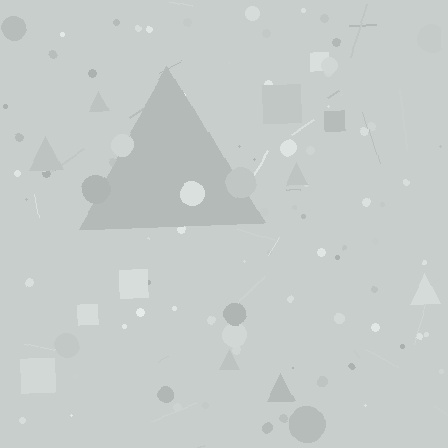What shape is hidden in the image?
A triangle is hidden in the image.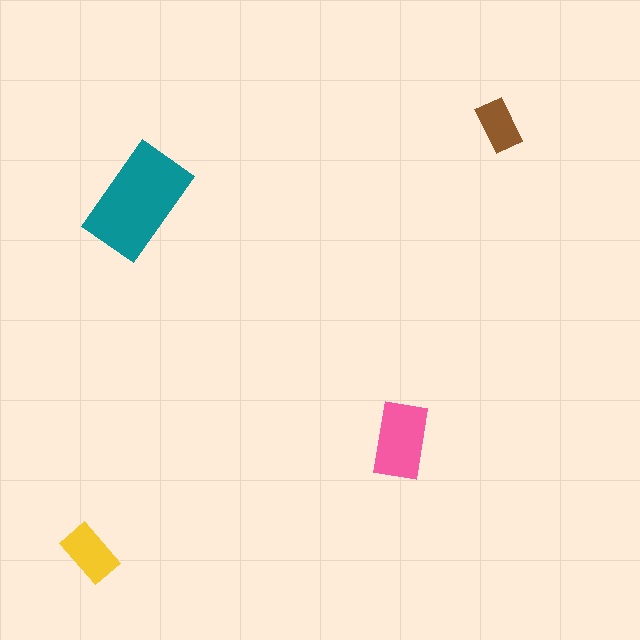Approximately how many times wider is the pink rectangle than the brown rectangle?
About 1.5 times wider.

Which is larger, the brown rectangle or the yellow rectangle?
The yellow one.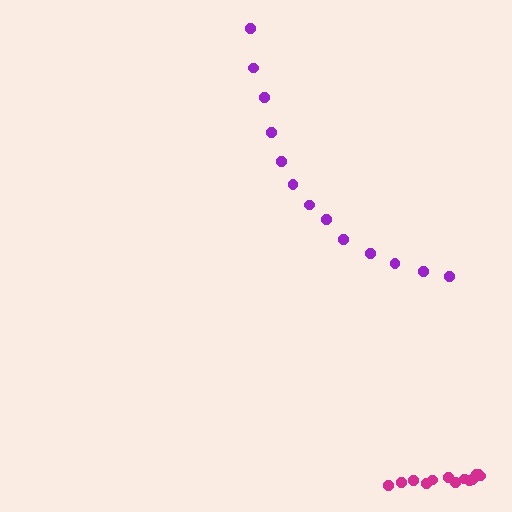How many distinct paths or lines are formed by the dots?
There are 2 distinct paths.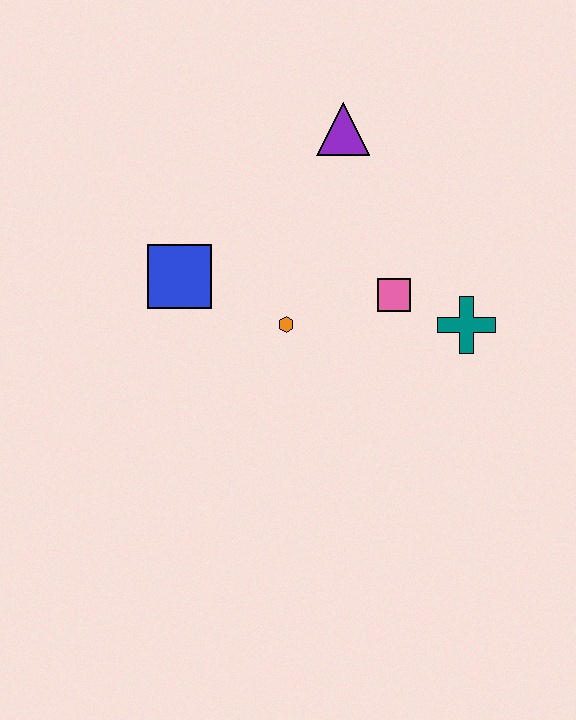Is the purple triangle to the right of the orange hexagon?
Yes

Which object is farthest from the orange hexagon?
The purple triangle is farthest from the orange hexagon.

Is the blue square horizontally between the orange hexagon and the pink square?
No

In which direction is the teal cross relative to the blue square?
The teal cross is to the right of the blue square.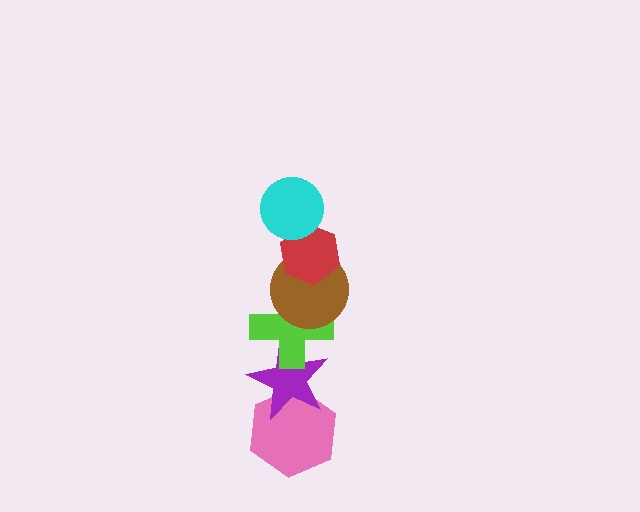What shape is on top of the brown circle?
The red hexagon is on top of the brown circle.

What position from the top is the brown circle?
The brown circle is 3rd from the top.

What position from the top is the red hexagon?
The red hexagon is 2nd from the top.